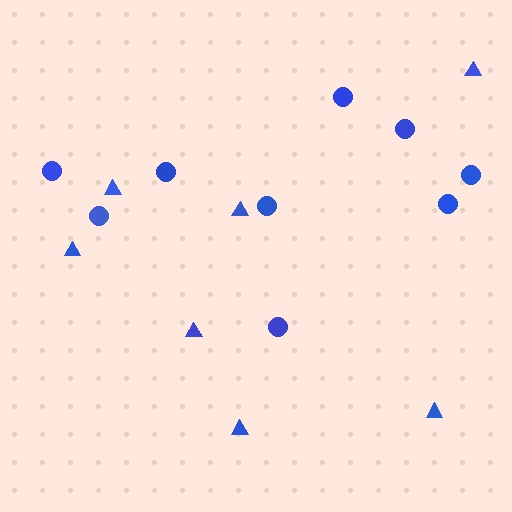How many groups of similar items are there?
There are 2 groups: one group of triangles (7) and one group of circles (9).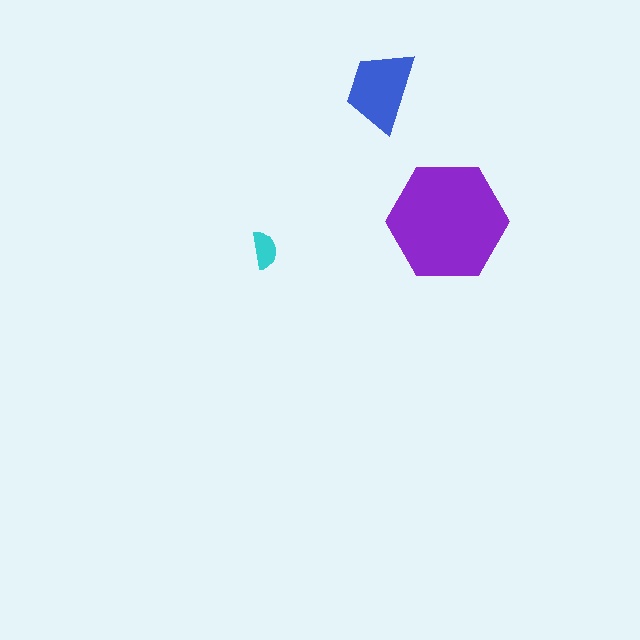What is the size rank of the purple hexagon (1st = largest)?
1st.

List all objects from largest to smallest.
The purple hexagon, the blue trapezoid, the cyan semicircle.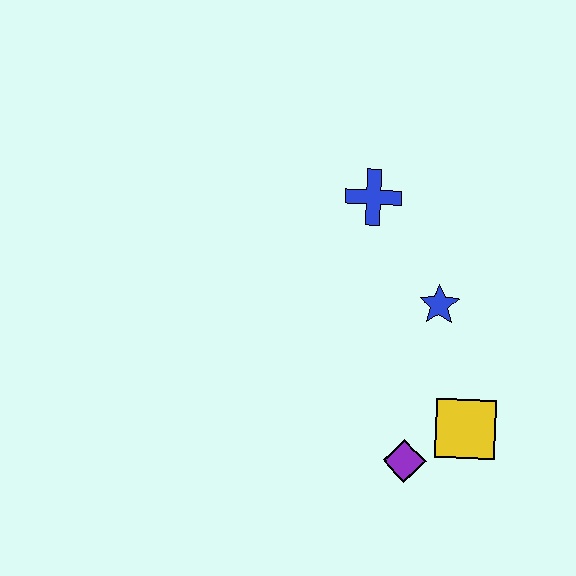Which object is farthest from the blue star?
The purple diamond is farthest from the blue star.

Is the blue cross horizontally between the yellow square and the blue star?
No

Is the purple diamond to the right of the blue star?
No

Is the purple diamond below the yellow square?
Yes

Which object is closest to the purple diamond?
The yellow square is closest to the purple diamond.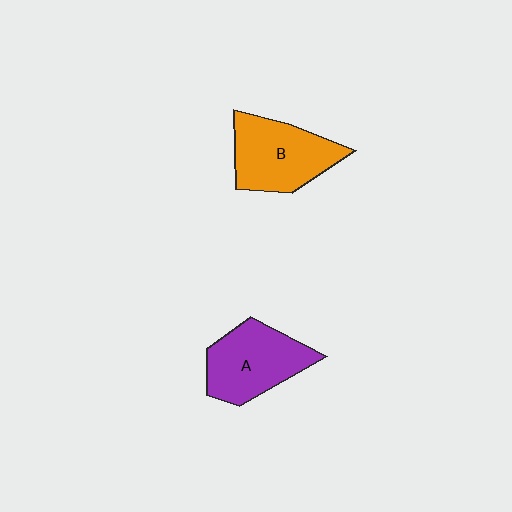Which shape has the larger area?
Shape B (orange).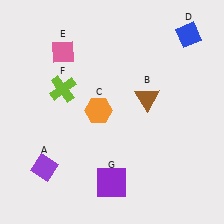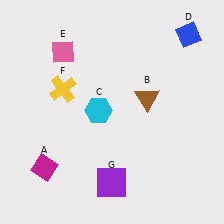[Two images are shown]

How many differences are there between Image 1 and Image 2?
There are 3 differences between the two images.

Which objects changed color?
A changed from purple to magenta. C changed from orange to cyan. F changed from lime to yellow.